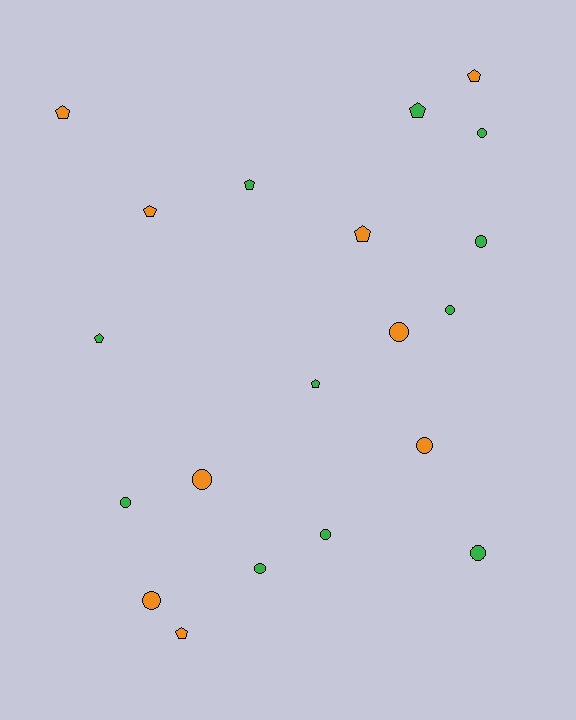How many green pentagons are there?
There are 4 green pentagons.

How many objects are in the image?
There are 20 objects.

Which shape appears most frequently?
Circle, with 11 objects.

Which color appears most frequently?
Green, with 11 objects.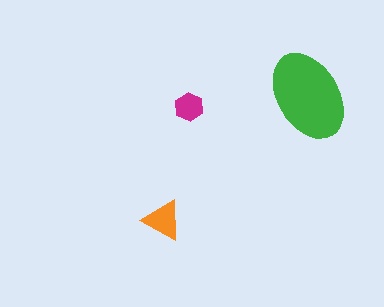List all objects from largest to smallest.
The green ellipse, the orange triangle, the magenta hexagon.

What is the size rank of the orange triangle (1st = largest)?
2nd.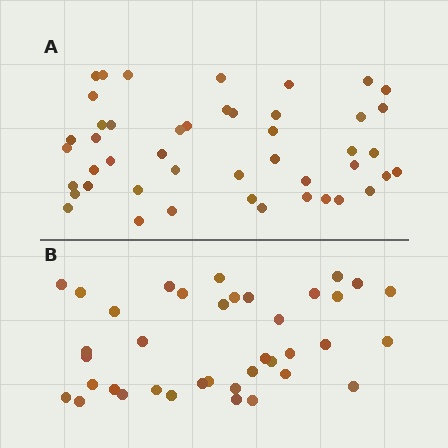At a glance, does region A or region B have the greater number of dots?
Region A (the top region) has more dots.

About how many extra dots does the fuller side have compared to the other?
Region A has roughly 8 or so more dots than region B.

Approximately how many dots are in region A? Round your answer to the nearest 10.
About 50 dots. (The exact count is 46, which rounds to 50.)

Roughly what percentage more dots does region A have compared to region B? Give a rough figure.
About 20% more.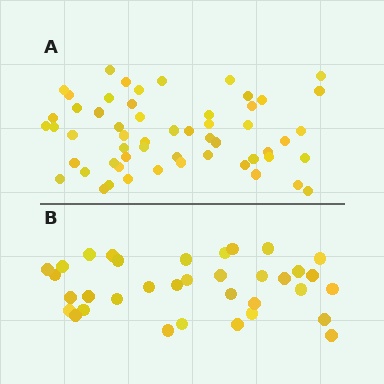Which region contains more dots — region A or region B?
Region A (the top region) has more dots.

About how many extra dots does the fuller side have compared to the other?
Region A has approximately 20 more dots than region B.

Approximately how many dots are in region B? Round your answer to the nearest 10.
About 40 dots. (The exact count is 35, which rounds to 40.)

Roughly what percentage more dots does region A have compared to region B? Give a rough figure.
About 60% more.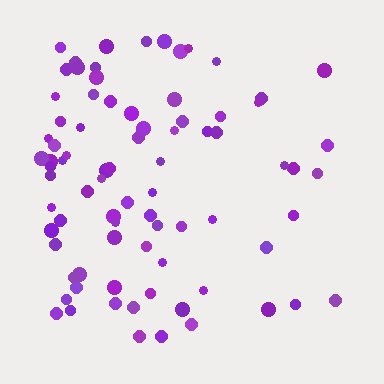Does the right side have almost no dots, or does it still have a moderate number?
Still a moderate number, just noticeably fewer than the left.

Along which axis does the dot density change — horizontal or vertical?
Horizontal.